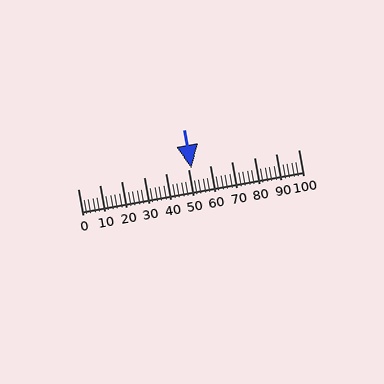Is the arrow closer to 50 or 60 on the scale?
The arrow is closer to 50.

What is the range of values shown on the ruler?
The ruler shows values from 0 to 100.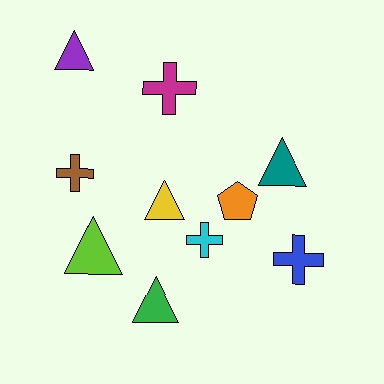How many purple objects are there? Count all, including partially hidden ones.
There is 1 purple object.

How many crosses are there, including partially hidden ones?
There are 4 crosses.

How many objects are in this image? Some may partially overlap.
There are 10 objects.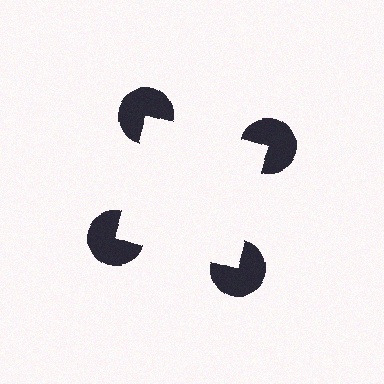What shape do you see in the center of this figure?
An illusory square — its edges are inferred from the aligned wedge cuts in the pac-man discs, not physically drawn.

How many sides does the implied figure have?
4 sides.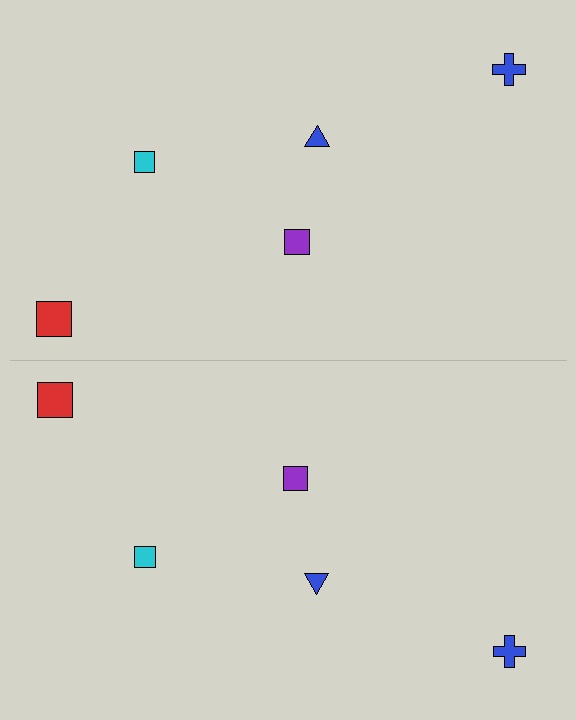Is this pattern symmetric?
Yes, this pattern has bilateral (reflection) symmetry.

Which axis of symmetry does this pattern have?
The pattern has a horizontal axis of symmetry running through the center of the image.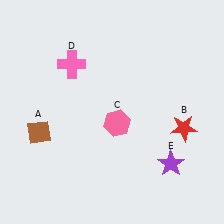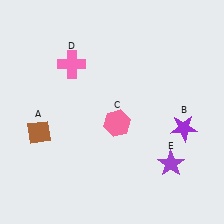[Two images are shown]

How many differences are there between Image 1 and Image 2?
There is 1 difference between the two images.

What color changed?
The star (B) changed from red in Image 1 to purple in Image 2.